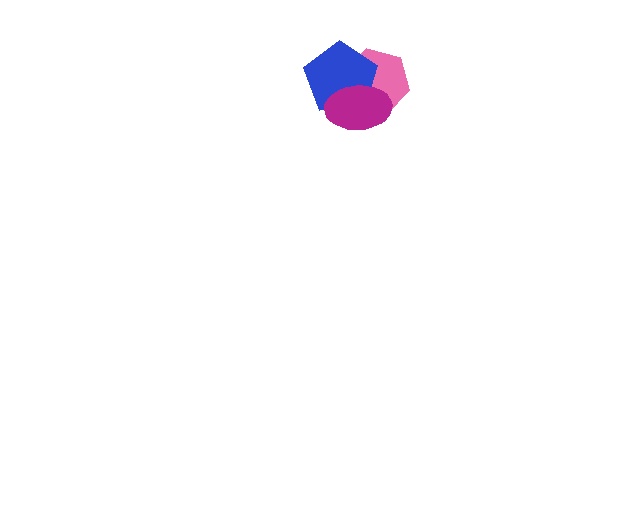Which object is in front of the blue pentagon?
The magenta ellipse is in front of the blue pentagon.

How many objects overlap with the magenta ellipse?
2 objects overlap with the magenta ellipse.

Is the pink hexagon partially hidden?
Yes, it is partially covered by another shape.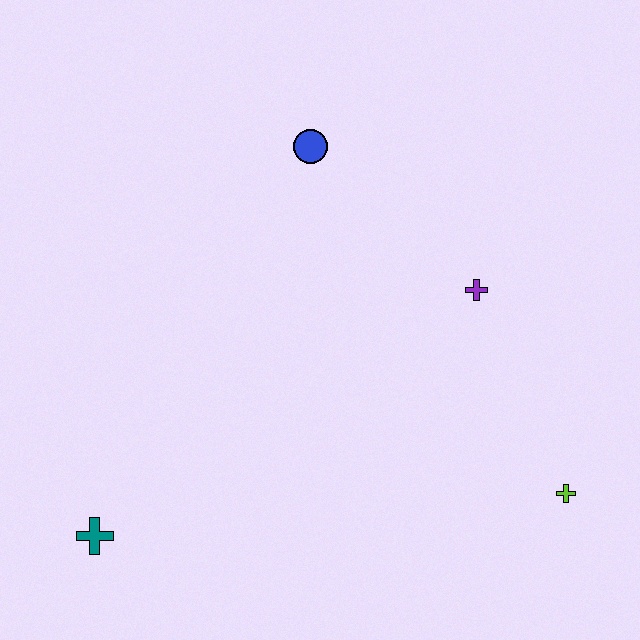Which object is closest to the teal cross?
The blue circle is closest to the teal cross.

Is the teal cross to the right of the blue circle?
No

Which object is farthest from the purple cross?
The teal cross is farthest from the purple cross.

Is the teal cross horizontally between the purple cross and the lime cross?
No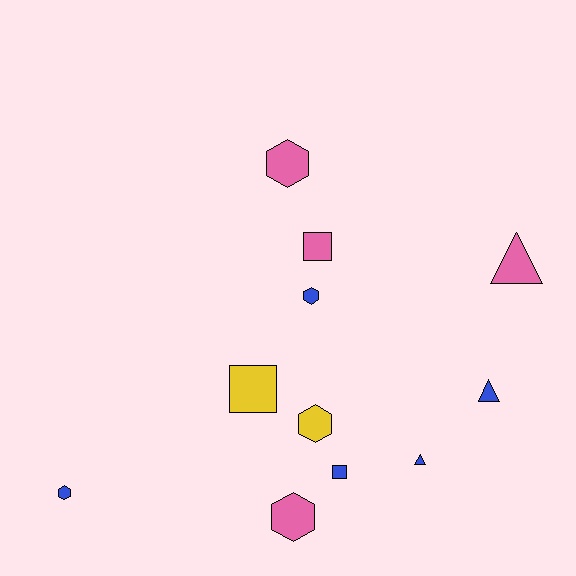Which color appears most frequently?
Blue, with 5 objects.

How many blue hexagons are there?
There are 2 blue hexagons.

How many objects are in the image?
There are 11 objects.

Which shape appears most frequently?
Hexagon, with 5 objects.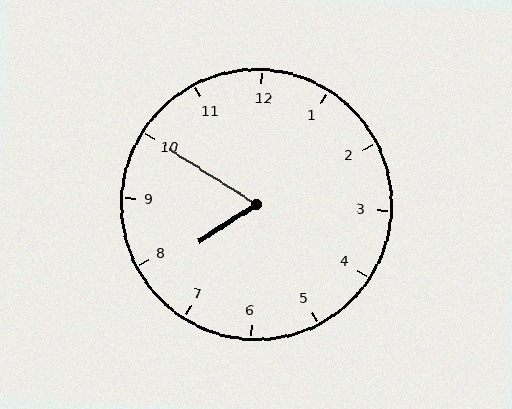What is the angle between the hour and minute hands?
Approximately 65 degrees.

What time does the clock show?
7:50.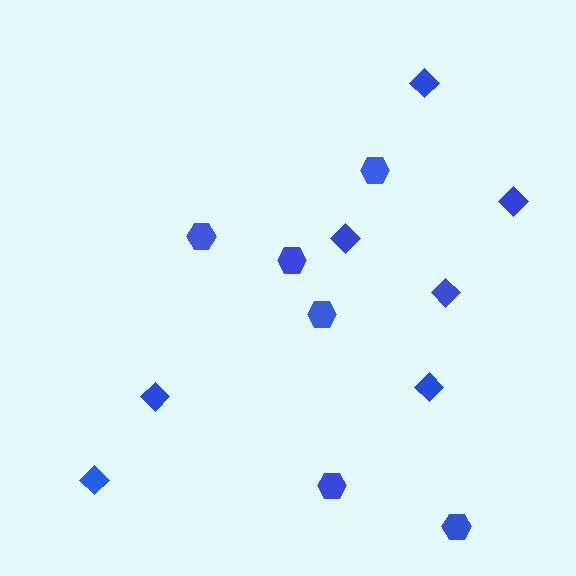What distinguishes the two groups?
There are 2 groups: one group of diamonds (7) and one group of hexagons (6).